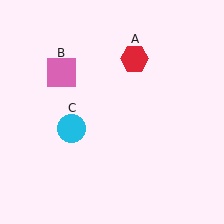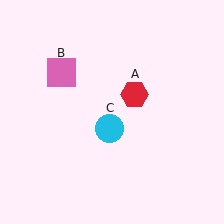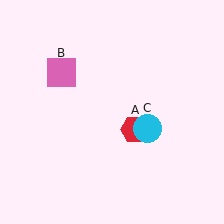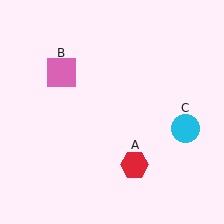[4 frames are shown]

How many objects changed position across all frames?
2 objects changed position: red hexagon (object A), cyan circle (object C).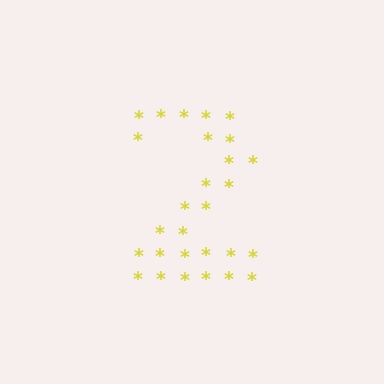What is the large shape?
The large shape is the digit 2.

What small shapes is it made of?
It is made of small asterisks.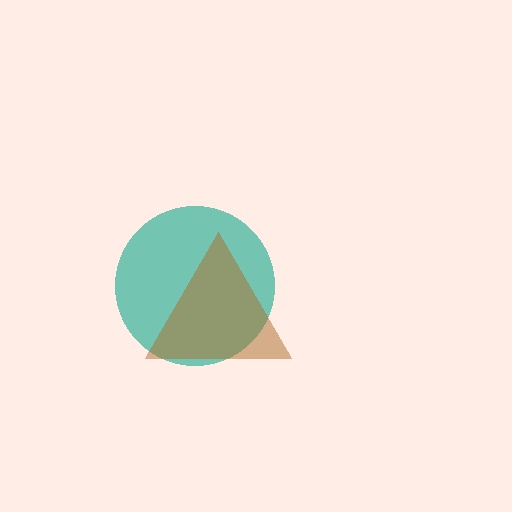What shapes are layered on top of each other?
The layered shapes are: a teal circle, a brown triangle.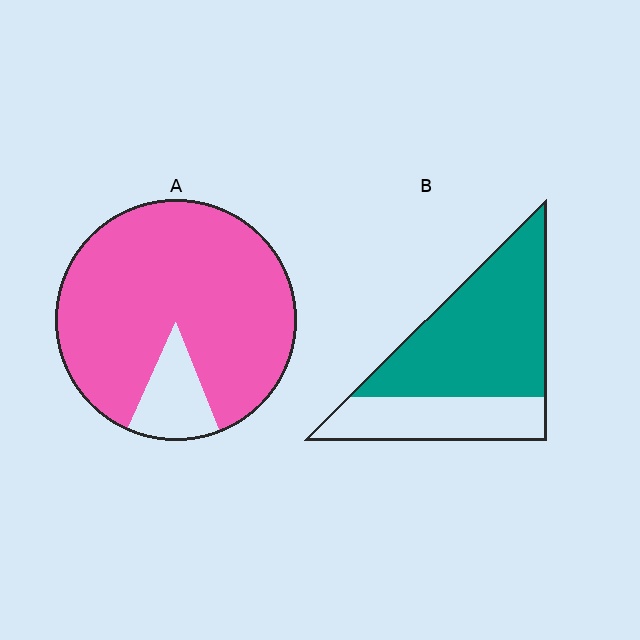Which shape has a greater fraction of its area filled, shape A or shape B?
Shape A.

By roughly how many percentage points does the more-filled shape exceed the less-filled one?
By roughly 20 percentage points (A over B).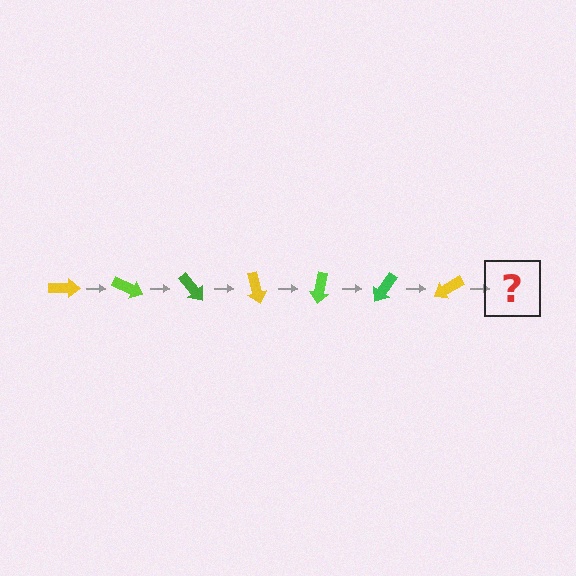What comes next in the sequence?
The next element should be a lime arrow, rotated 175 degrees from the start.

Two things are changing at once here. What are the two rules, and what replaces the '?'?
The two rules are that it rotates 25 degrees each step and the color cycles through yellow, lime, and green. The '?' should be a lime arrow, rotated 175 degrees from the start.